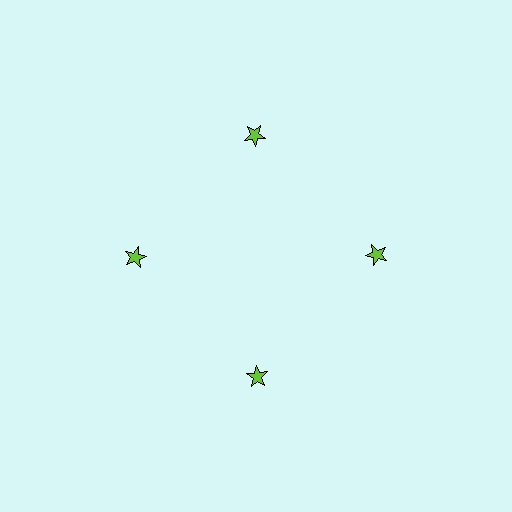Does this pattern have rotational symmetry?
Yes, this pattern has 4-fold rotational symmetry. It looks the same after rotating 90 degrees around the center.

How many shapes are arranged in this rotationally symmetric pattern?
There are 4 shapes, arranged in 4 groups of 1.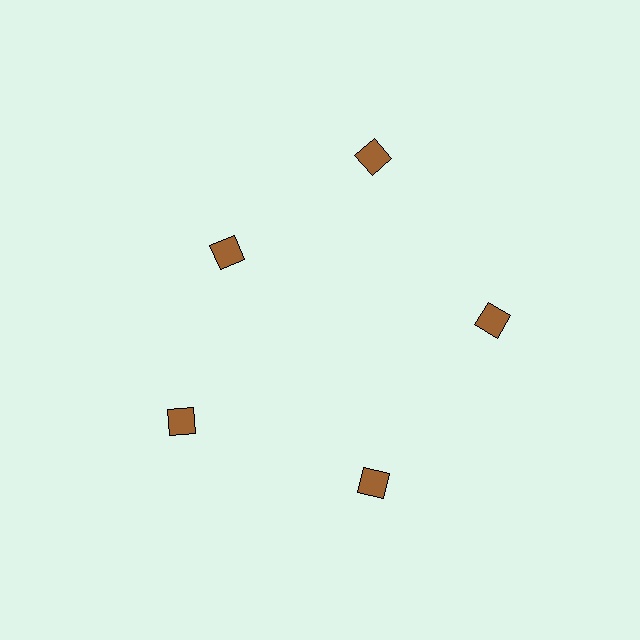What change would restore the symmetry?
The symmetry would be restored by moving it outward, back onto the ring so that all 5 diamonds sit at equal angles and equal distance from the center.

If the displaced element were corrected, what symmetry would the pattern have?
It would have 5-fold rotational symmetry — the pattern would map onto itself every 72 degrees.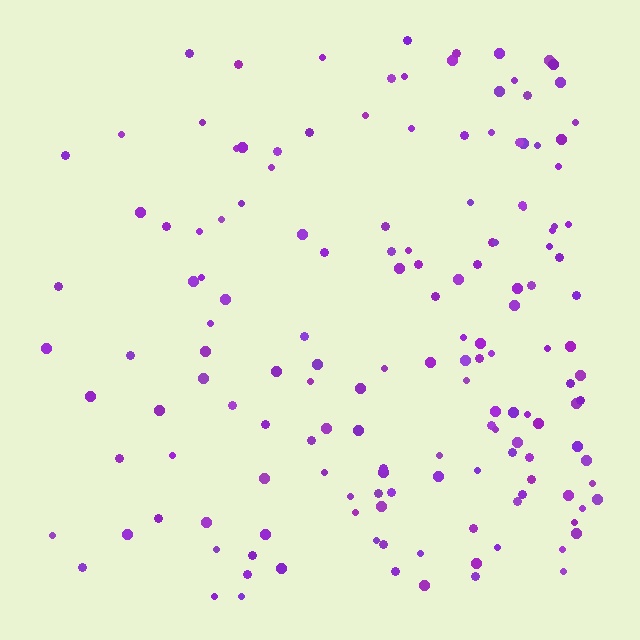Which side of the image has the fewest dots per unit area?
The left.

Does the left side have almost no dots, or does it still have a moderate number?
Still a moderate number, just noticeably fewer than the right.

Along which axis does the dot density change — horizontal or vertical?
Horizontal.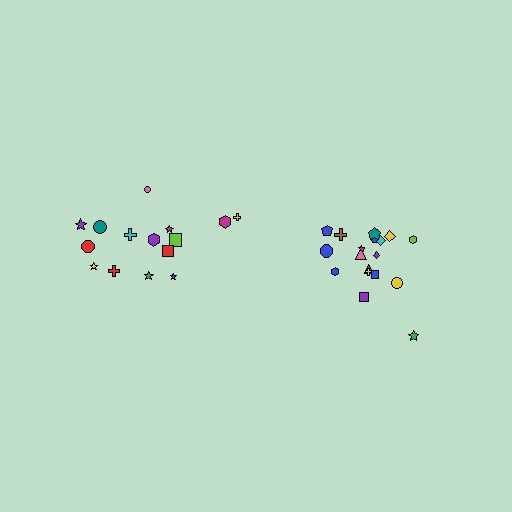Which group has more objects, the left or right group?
The right group.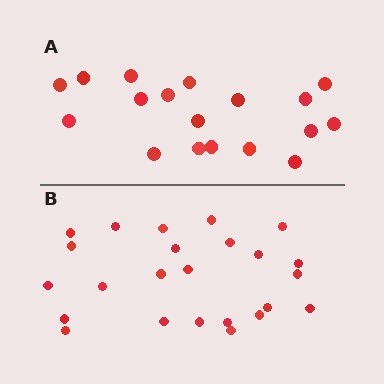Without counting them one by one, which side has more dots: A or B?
Region B (the bottom region) has more dots.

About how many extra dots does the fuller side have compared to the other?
Region B has about 6 more dots than region A.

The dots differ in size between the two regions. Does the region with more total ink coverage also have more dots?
No. Region A has more total ink coverage because its dots are larger, but region B actually contains more individual dots. Total area can be misleading — the number of items is what matters here.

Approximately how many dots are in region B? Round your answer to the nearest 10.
About 20 dots. (The exact count is 24, which rounds to 20.)